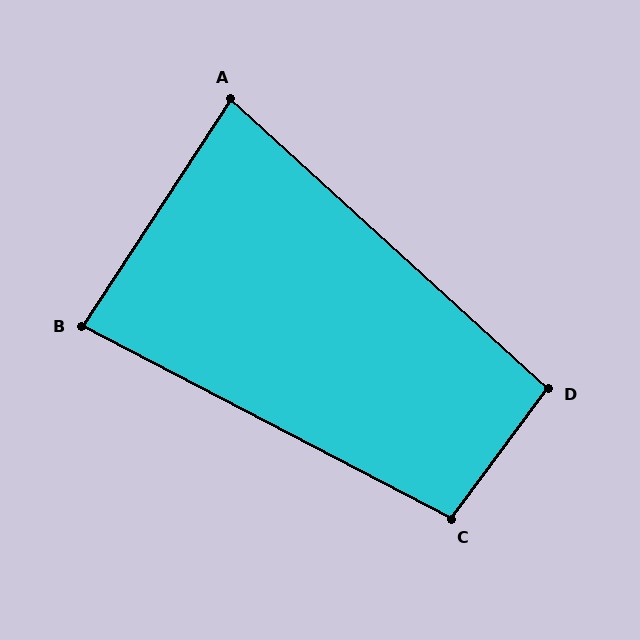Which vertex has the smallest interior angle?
A, at approximately 81 degrees.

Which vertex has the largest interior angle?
C, at approximately 99 degrees.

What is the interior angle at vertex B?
Approximately 84 degrees (acute).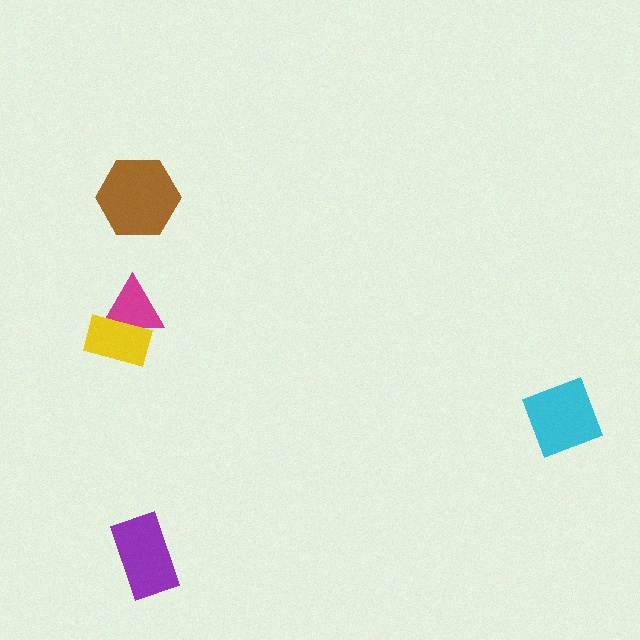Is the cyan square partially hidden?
No, no other shape covers it.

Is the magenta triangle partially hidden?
Yes, it is partially covered by another shape.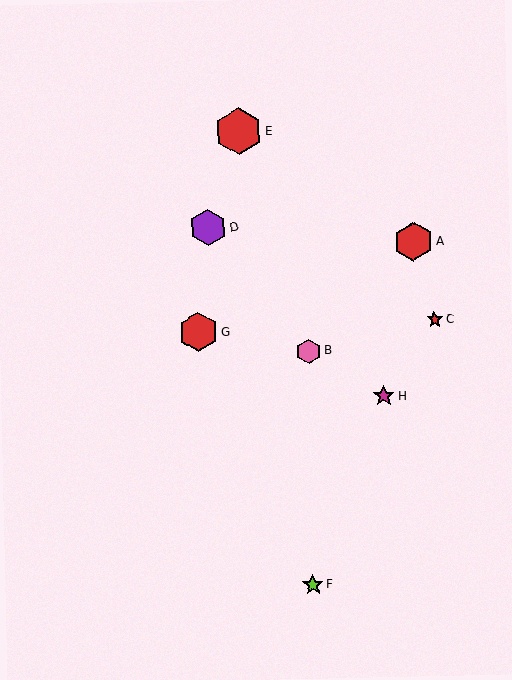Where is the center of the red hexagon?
The center of the red hexagon is at (199, 332).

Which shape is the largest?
The red hexagon (labeled E) is the largest.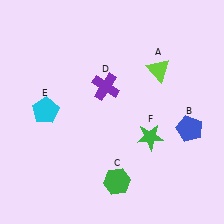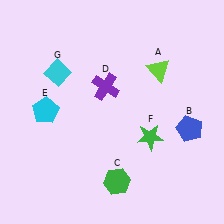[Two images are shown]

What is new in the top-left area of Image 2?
A cyan diamond (G) was added in the top-left area of Image 2.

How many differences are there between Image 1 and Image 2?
There is 1 difference between the two images.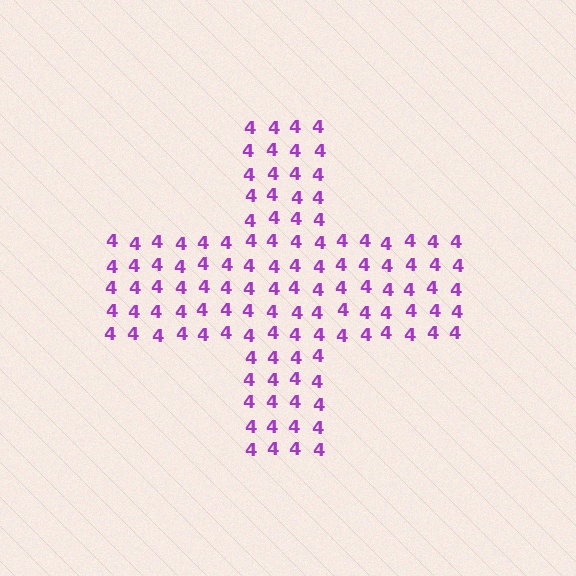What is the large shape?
The large shape is a cross.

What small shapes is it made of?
It is made of small digit 4's.